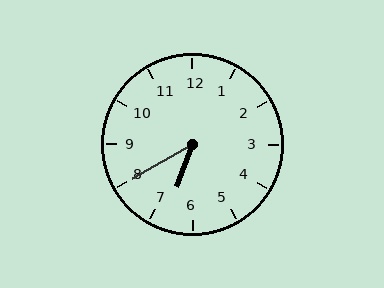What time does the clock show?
6:40.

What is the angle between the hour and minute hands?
Approximately 40 degrees.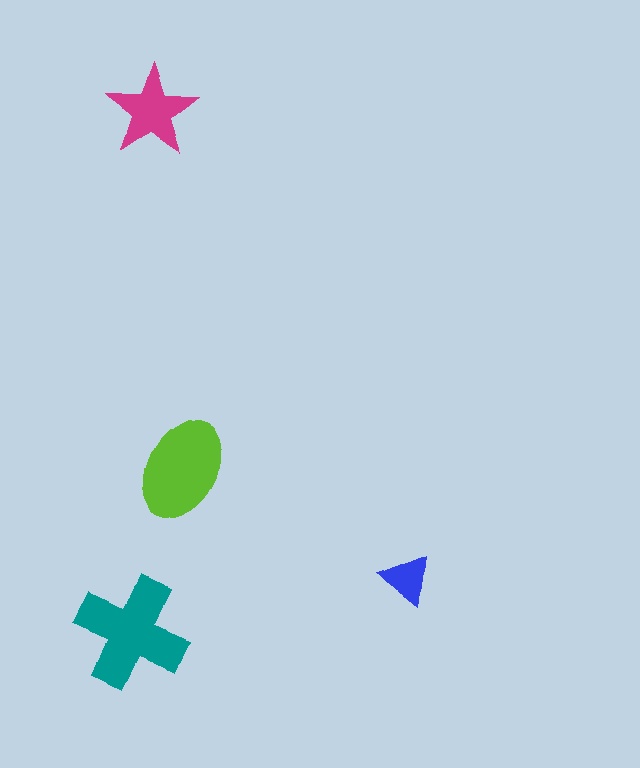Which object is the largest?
The teal cross.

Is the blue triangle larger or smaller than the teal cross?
Smaller.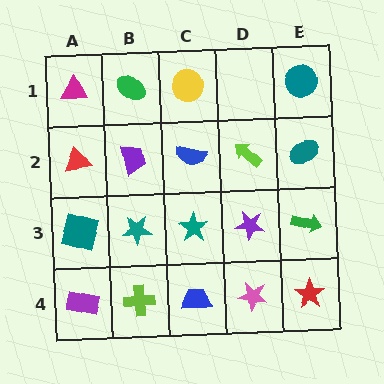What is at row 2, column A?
A red triangle.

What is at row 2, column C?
A blue semicircle.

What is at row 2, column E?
A teal ellipse.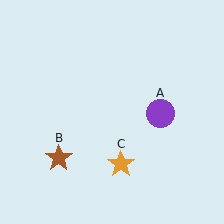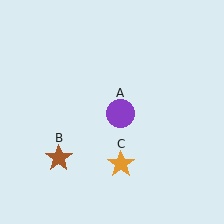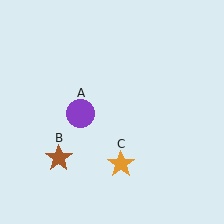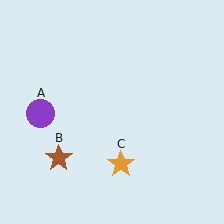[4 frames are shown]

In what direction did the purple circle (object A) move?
The purple circle (object A) moved left.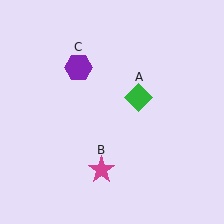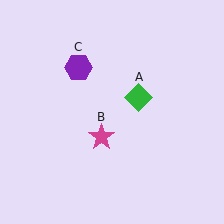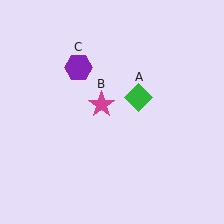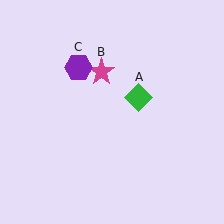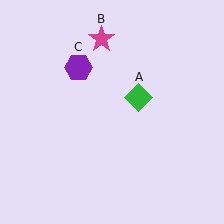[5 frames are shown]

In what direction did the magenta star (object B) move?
The magenta star (object B) moved up.